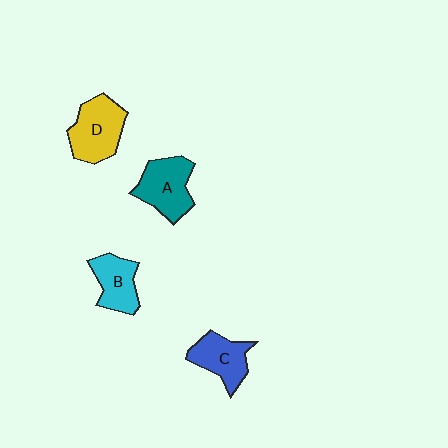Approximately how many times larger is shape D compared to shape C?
Approximately 1.3 times.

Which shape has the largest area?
Shape D (yellow).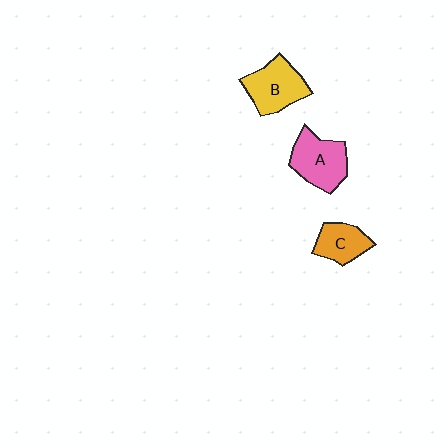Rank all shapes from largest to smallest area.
From largest to smallest: A (pink), B (yellow), C (orange).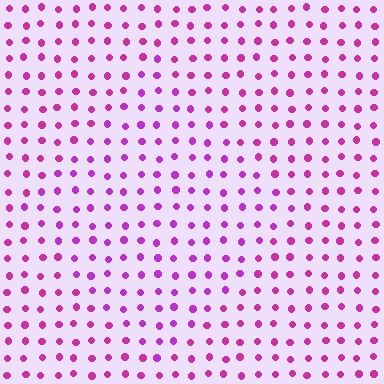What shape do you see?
I see a diamond.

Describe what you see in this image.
The image is filled with small magenta elements in a uniform arrangement. A diamond-shaped region is visible where the elements are tinted to a slightly different hue, forming a subtle color boundary.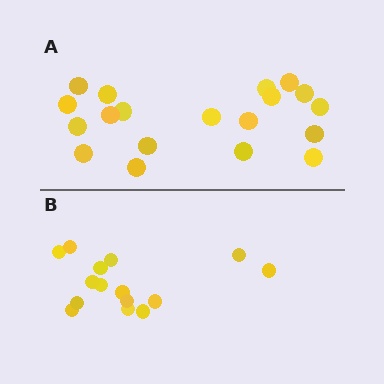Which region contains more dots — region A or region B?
Region A (the top region) has more dots.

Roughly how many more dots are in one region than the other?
Region A has about 4 more dots than region B.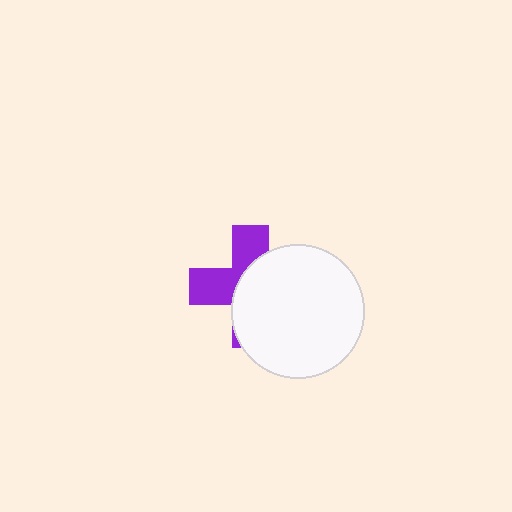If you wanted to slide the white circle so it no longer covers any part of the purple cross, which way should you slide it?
Slide it right — that is the most direct way to separate the two shapes.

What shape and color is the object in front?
The object in front is a white circle.